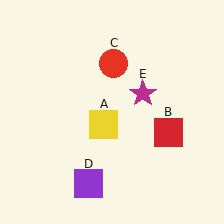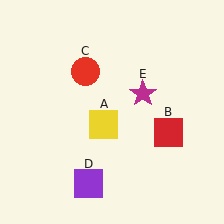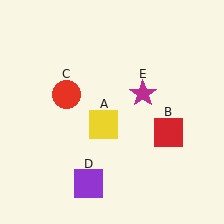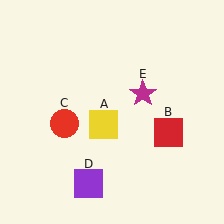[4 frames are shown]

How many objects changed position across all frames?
1 object changed position: red circle (object C).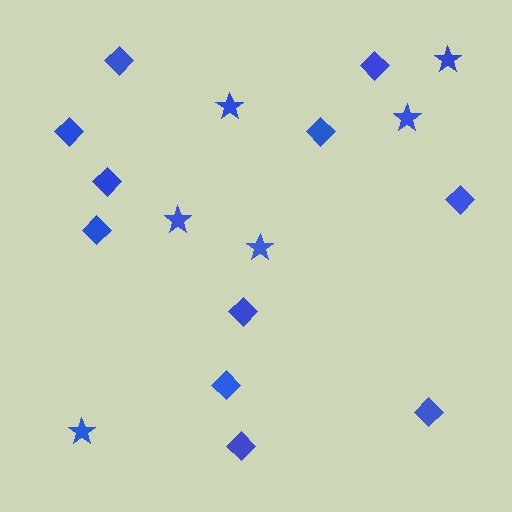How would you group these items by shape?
There are 2 groups: one group of diamonds (11) and one group of stars (6).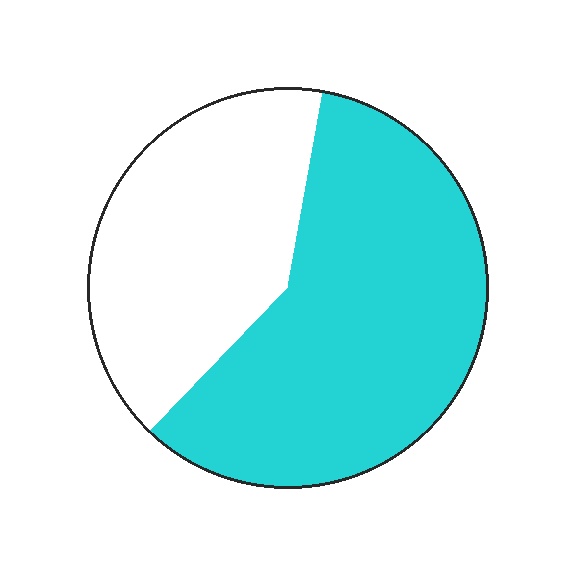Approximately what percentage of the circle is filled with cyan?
Approximately 60%.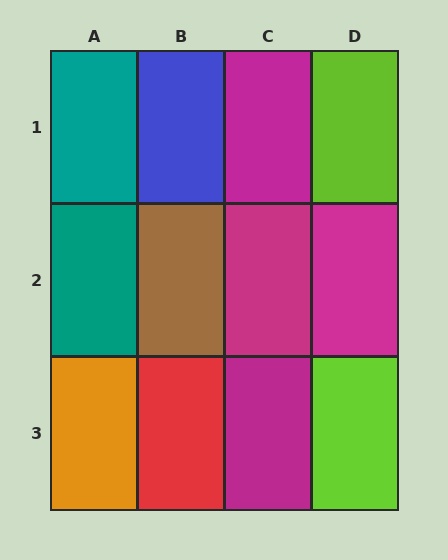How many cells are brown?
1 cell is brown.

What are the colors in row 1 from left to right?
Teal, blue, magenta, lime.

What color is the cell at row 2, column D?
Magenta.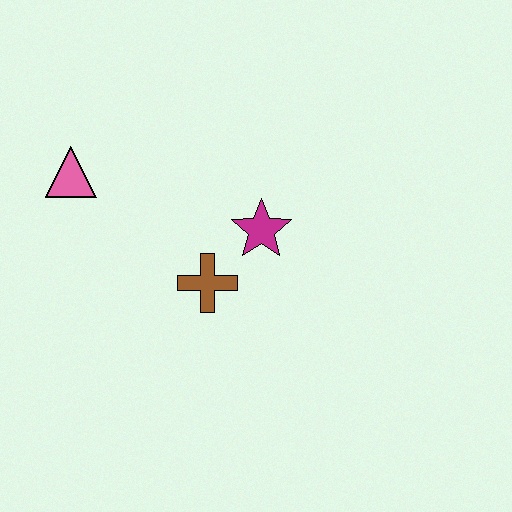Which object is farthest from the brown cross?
The pink triangle is farthest from the brown cross.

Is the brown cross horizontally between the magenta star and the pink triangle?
Yes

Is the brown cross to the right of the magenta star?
No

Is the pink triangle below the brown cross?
No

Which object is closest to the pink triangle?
The brown cross is closest to the pink triangle.